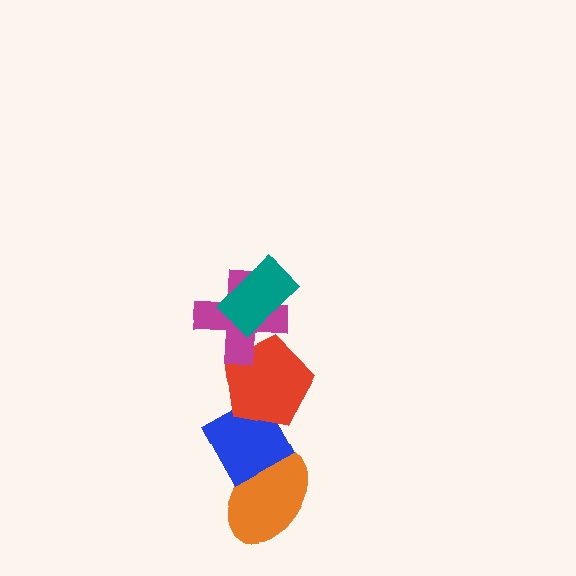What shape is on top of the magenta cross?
The teal rectangle is on top of the magenta cross.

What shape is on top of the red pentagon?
The magenta cross is on top of the red pentagon.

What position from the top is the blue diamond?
The blue diamond is 4th from the top.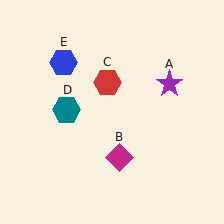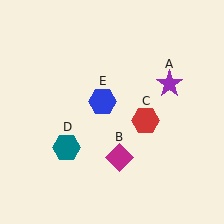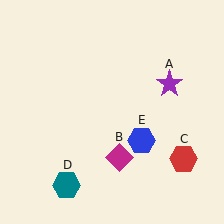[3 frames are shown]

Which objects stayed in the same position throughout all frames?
Purple star (object A) and magenta diamond (object B) remained stationary.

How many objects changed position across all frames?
3 objects changed position: red hexagon (object C), teal hexagon (object D), blue hexagon (object E).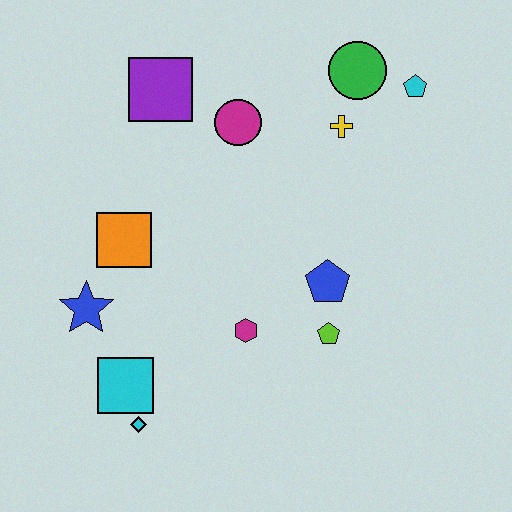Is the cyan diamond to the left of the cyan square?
No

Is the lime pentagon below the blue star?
Yes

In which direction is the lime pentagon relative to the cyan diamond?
The lime pentagon is to the right of the cyan diamond.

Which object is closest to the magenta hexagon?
The lime pentagon is closest to the magenta hexagon.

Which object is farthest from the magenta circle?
The cyan diamond is farthest from the magenta circle.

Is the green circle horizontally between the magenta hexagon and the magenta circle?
No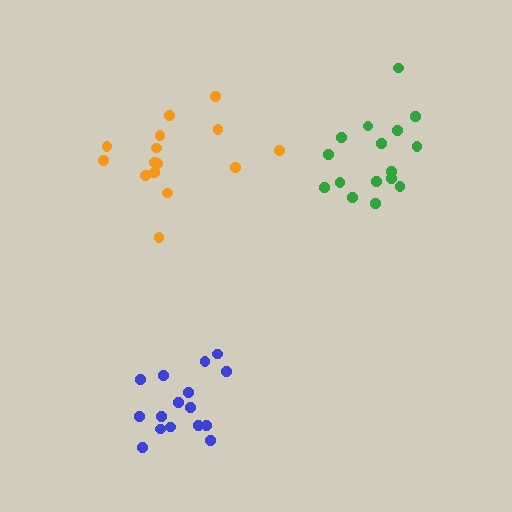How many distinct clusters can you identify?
There are 3 distinct clusters.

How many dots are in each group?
Group 1: 16 dots, Group 2: 15 dots, Group 3: 16 dots (47 total).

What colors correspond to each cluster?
The clusters are colored: green, orange, blue.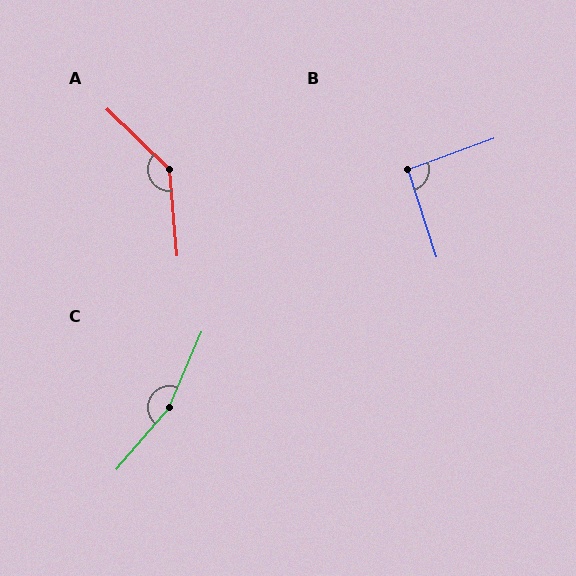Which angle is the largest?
C, at approximately 163 degrees.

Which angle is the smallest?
B, at approximately 92 degrees.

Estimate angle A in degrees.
Approximately 139 degrees.